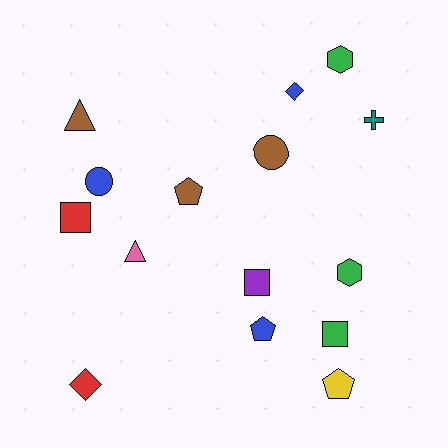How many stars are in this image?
There are no stars.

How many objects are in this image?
There are 15 objects.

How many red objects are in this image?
There are 2 red objects.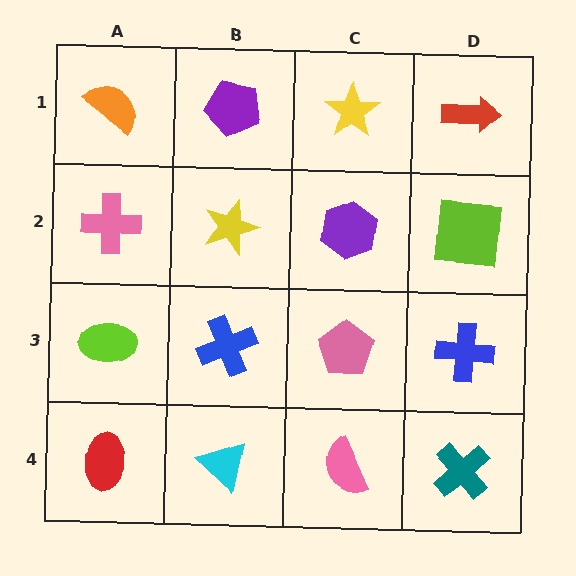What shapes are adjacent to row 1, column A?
A pink cross (row 2, column A), a purple pentagon (row 1, column B).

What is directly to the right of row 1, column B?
A yellow star.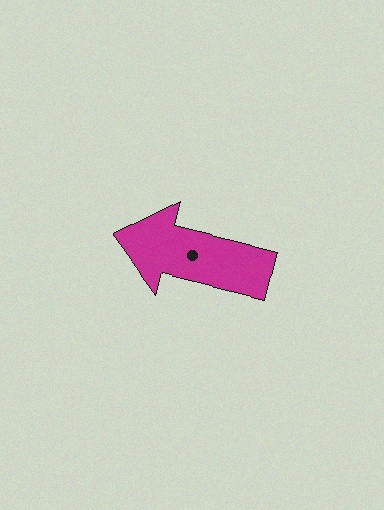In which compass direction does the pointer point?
West.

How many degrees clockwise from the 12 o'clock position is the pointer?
Approximately 284 degrees.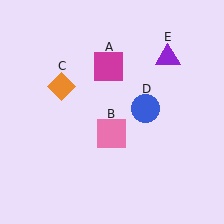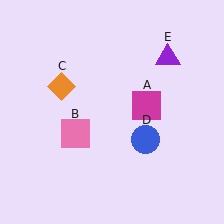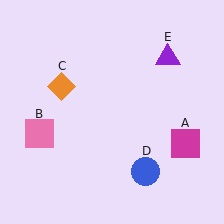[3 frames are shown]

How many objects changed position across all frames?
3 objects changed position: magenta square (object A), pink square (object B), blue circle (object D).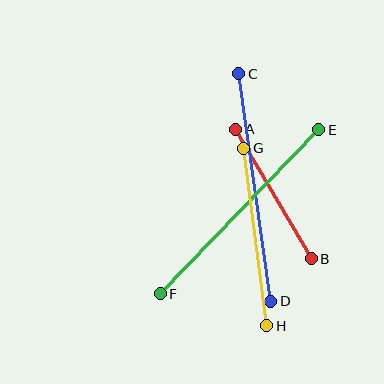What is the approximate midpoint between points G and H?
The midpoint is at approximately (255, 237) pixels.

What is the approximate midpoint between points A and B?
The midpoint is at approximately (274, 194) pixels.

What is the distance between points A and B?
The distance is approximately 150 pixels.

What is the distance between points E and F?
The distance is approximately 228 pixels.